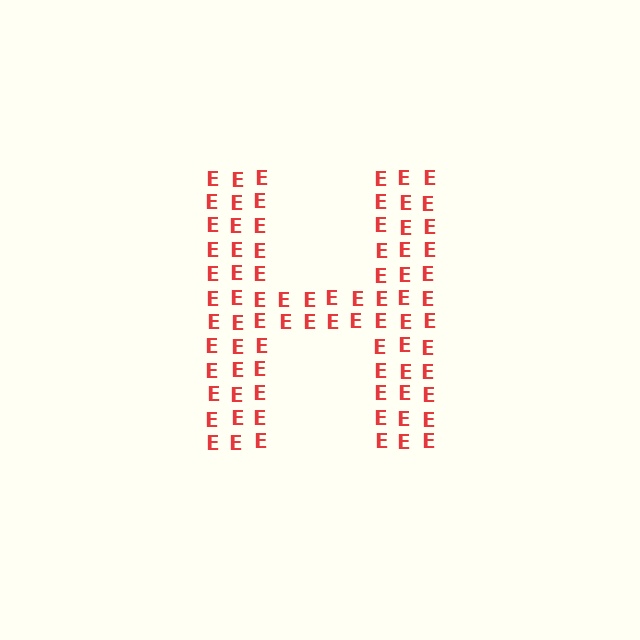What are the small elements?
The small elements are letter E's.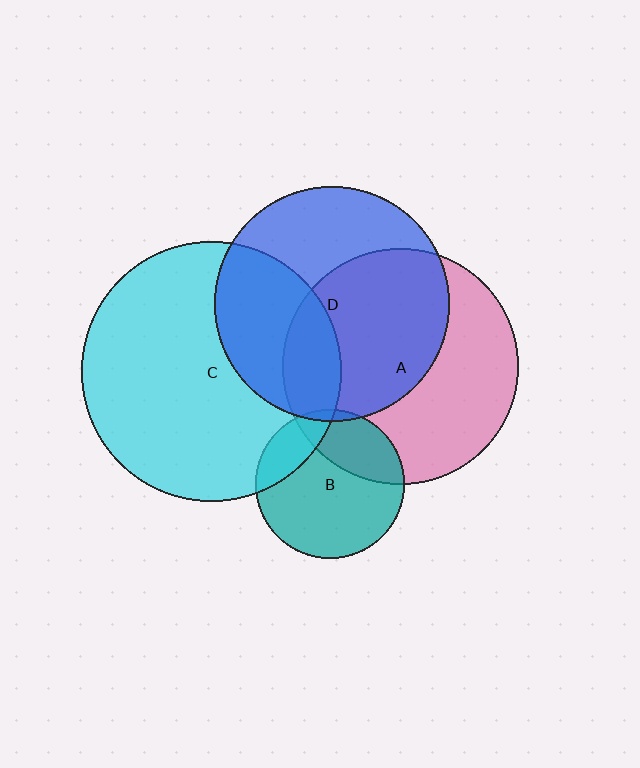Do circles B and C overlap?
Yes.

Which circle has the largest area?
Circle C (cyan).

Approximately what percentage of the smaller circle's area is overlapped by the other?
Approximately 20%.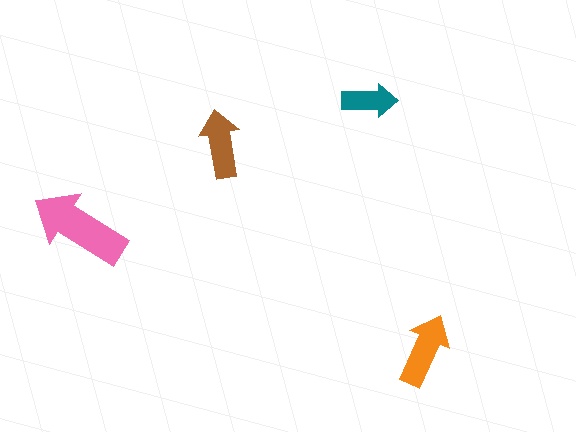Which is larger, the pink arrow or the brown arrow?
The pink one.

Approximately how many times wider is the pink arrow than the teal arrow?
About 2 times wider.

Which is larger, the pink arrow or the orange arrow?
The pink one.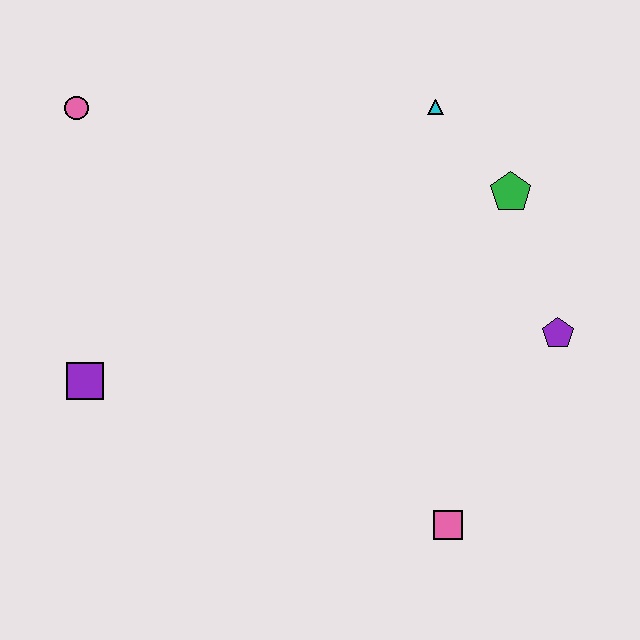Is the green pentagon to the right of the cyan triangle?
Yes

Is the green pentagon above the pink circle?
No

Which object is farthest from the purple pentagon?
The pink circle is farthest from the purple pentagon.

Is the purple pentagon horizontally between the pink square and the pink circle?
No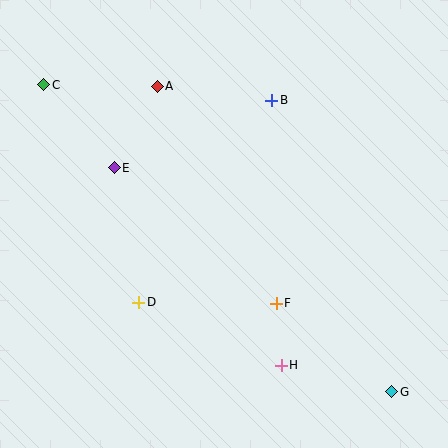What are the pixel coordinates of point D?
Point D is at (139, 302).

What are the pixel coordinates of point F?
Point F is at (276, 303).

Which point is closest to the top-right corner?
Point B is closest to the top-right corner.